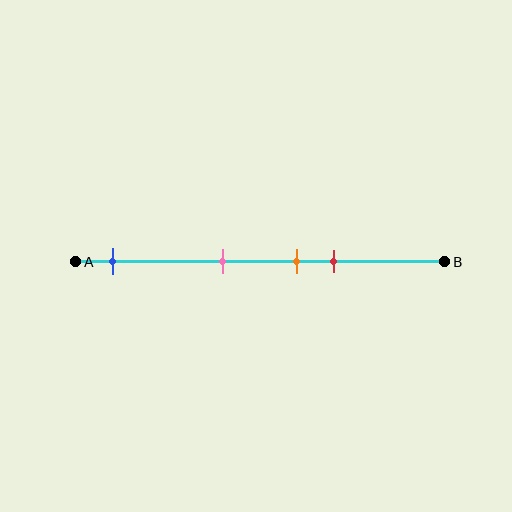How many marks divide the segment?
There are 4 marks dividing the segment.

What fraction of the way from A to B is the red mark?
The red mark is approximately 70% (0.7) of the way from A to B.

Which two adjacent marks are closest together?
The orange and red marks are the closest adjacent pair.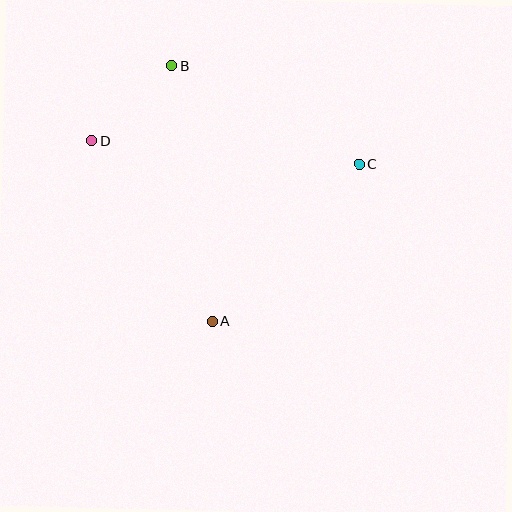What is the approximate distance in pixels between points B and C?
The distance between B and C is approximately 212 pixels.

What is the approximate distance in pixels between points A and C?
The distance between A and C is approximately 215 pixels.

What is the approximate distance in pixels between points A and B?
The distance between A and B is approximately 259 pixels.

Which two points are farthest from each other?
Points C and D are farthest from each other.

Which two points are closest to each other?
Points B and D are closest to each other.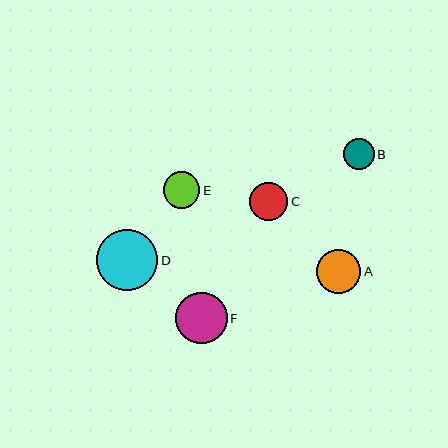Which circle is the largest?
Circle D is the largest with a size of approximately 61 pixels.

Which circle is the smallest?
Circle B is the smallest with a size of approximately 31 pixels.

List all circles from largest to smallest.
From largest to smallest: D, F, A, C, E, B.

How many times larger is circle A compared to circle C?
Circle A is approximately 1.2 times the size of circle C.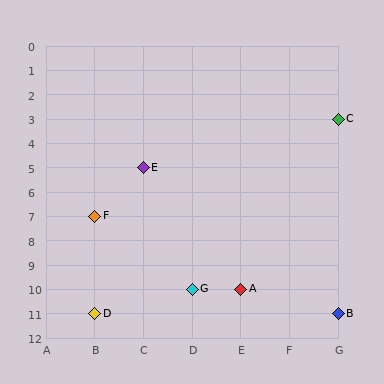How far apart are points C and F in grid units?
Points C and F are 5 columns and 4 rows apart (about 6.4 grid units diagonally).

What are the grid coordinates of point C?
Point C is at grid coordinates (G, 3).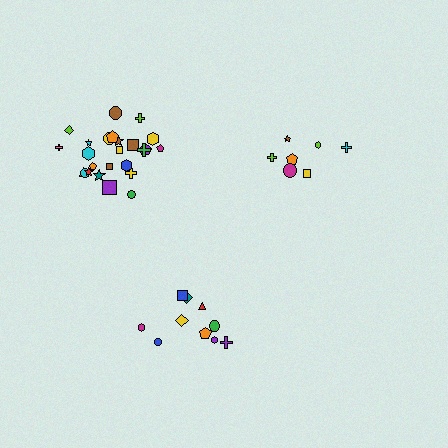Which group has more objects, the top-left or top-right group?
The top-left group.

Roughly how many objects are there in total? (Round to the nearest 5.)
Roughly 40 objects in total.